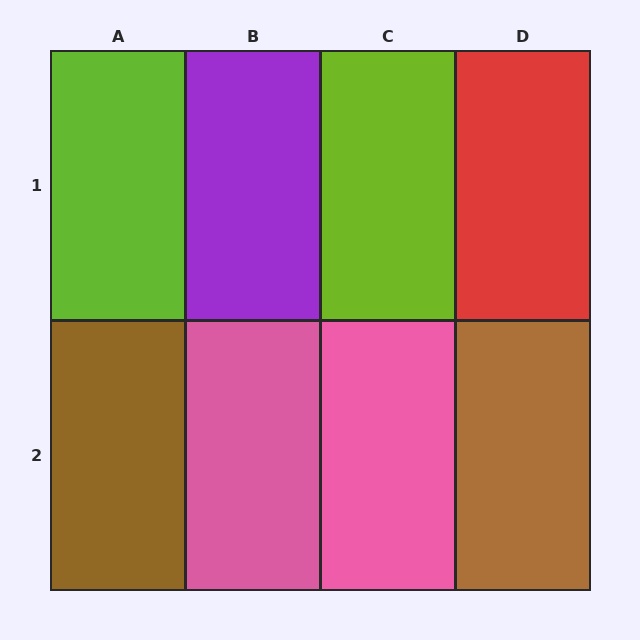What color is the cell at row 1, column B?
Purple.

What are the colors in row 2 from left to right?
Brown, pink, pink, brown.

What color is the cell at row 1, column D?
Red.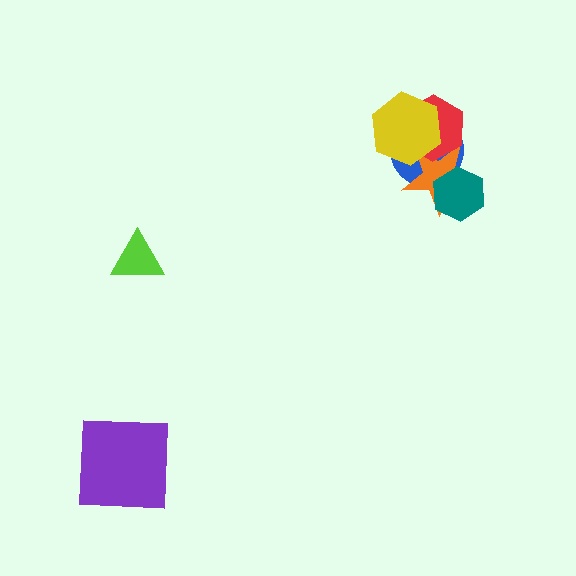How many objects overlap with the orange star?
4 objects overlap with the orange star.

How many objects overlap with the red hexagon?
3 objects overlap with the red hexagon.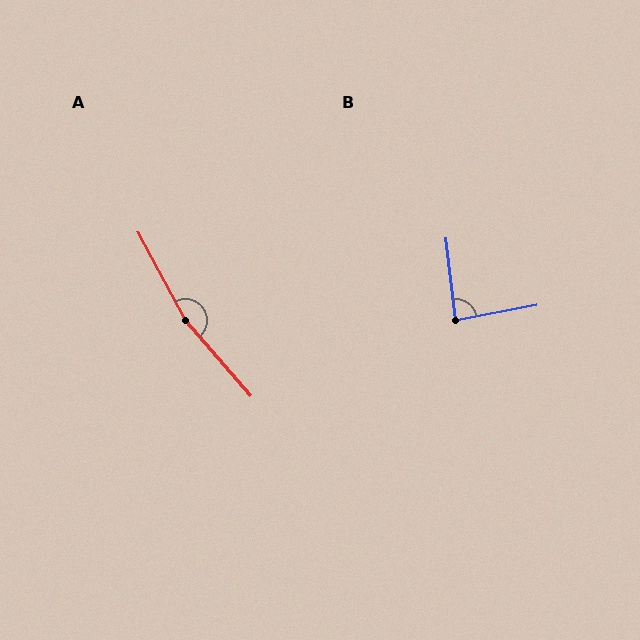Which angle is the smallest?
B, at approximately 86 degrees.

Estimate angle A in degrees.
Approximately 167 degrees.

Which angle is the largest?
A, at approximately 167 degrees.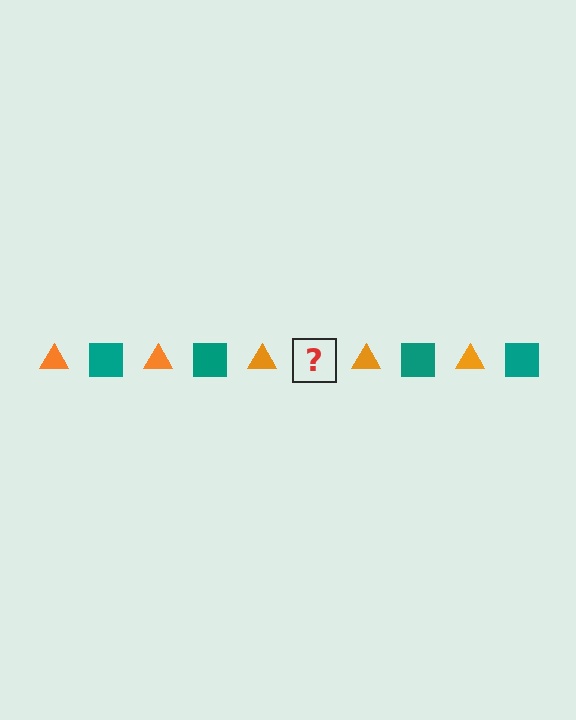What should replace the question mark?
The question mark should be replaced with a teal square.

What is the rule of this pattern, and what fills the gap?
The rule is that the pattern alternates between orange triangle and teal square. The gap should be filled with a teal square.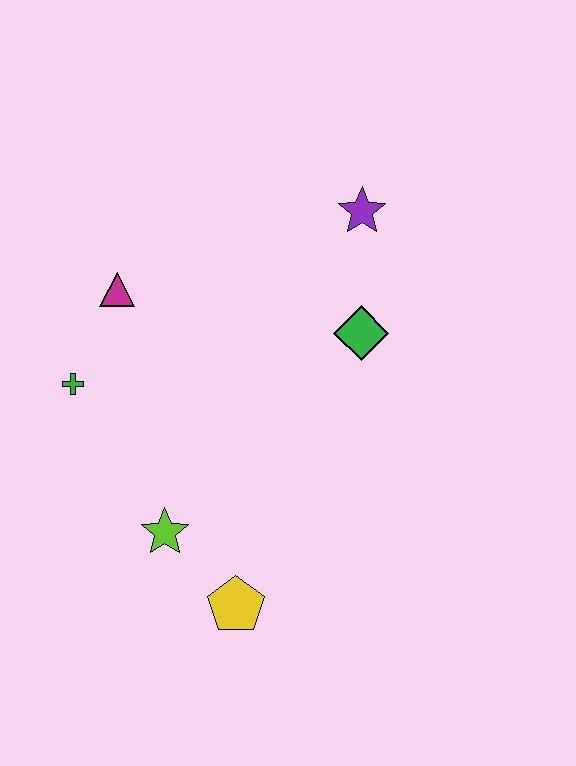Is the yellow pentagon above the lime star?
No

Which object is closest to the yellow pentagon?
The lime star is closest to the yellow pentagon.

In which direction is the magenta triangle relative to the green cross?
The magenta triangle is above the green cross.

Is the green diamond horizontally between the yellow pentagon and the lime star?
No